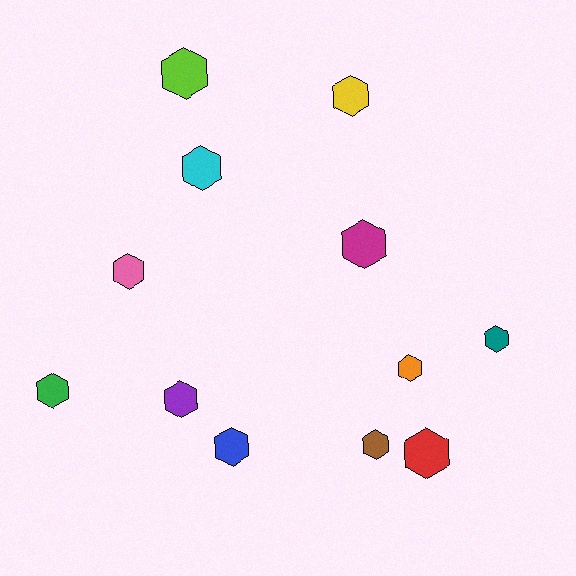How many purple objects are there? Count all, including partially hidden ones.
There is 1 purple object.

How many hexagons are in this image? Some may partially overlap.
There are 12 hexagons.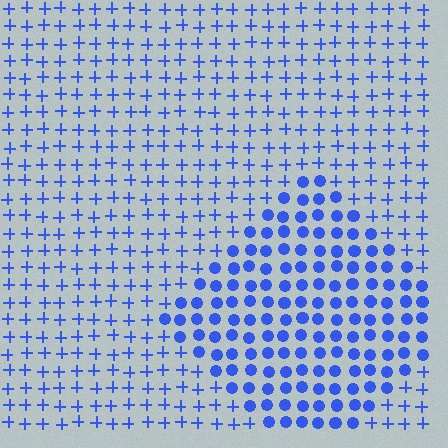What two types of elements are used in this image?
The image uses circles inside the diamond region and plus signs outside it.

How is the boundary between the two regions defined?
The boundary is defined by a change in element shape: circles inside vs. plus signs outside. All elements share the same color and spacing.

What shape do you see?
I see a diamond.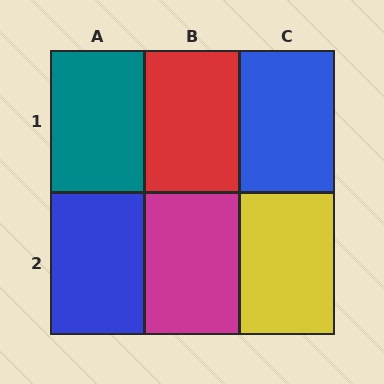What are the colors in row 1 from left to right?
Teal, red, blue.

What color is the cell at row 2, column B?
Magenta.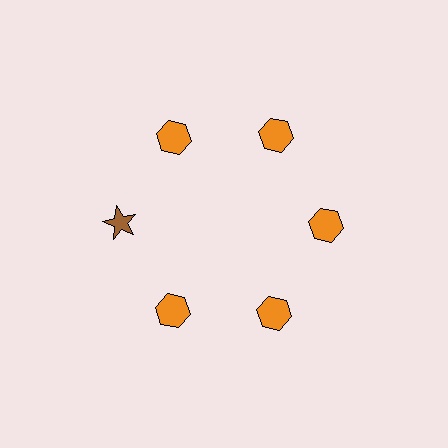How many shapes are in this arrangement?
There are 6 shapes arranged in a ring pattern.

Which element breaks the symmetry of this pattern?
The brown star at roughly the 9 o'clock position breaks the symmetry. All other shapes are orange hexagons.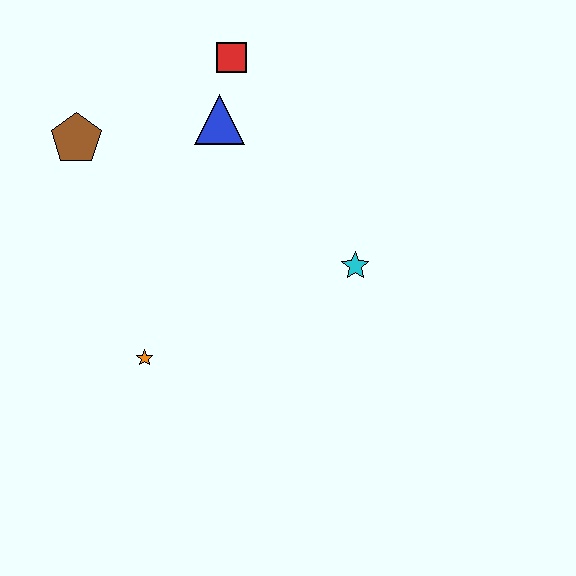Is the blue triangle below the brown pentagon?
No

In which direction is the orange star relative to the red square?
The orange star is below the red square.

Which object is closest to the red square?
The blue triangle is closest to the red square.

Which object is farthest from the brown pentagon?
The cyan star is farthest from the brown pentagon.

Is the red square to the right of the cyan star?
No